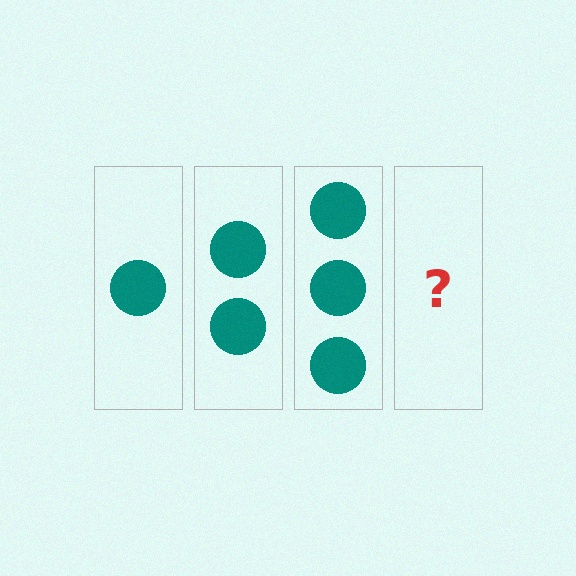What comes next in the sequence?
The next element should be 4 circles.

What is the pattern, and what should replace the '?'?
The pattern is that each step adds one more circle. The '?' should be 4 circles.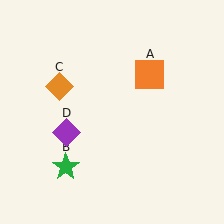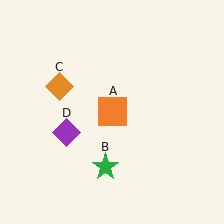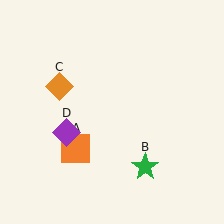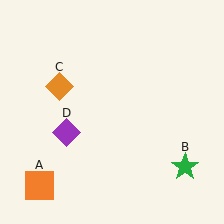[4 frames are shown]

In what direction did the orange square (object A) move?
The orange square (object A) moved down and to the left.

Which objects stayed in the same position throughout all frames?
Orange diamond (object C) and purple diamond (object D) remained stationary.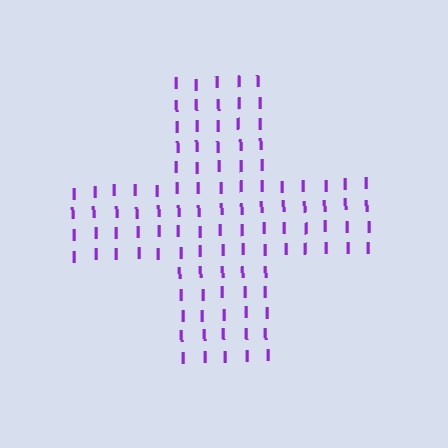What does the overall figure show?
The overall figure shows a cross.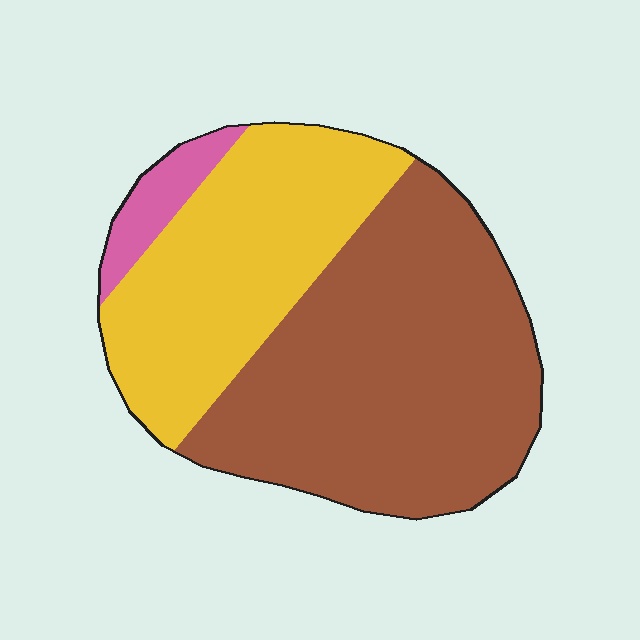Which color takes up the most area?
Brown, at roughly 55%.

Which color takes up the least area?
Pink, at roughly 5%.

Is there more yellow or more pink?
Yellow.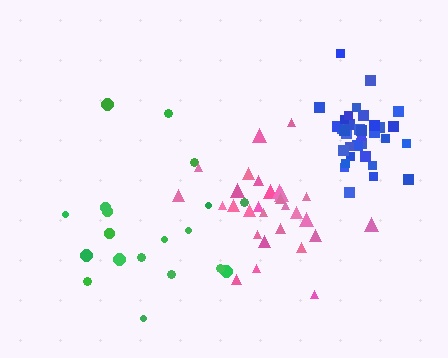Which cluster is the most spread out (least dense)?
Green.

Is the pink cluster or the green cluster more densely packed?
Pink.